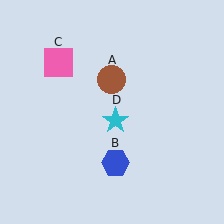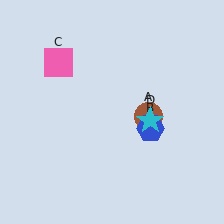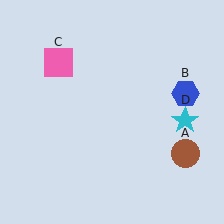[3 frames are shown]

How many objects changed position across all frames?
3 objects changed position: brown circle (object A), blue hexagon (object B), cyan star (object D).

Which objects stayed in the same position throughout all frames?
Pink square (object C) remained stationary.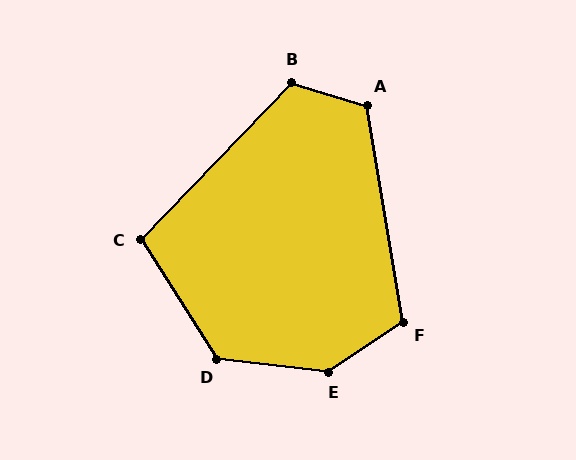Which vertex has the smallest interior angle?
C, at approximately 104 degrees.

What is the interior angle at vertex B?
Approximately 117 degrees (obtuse).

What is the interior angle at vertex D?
Approximately 129 degrees (obtuse).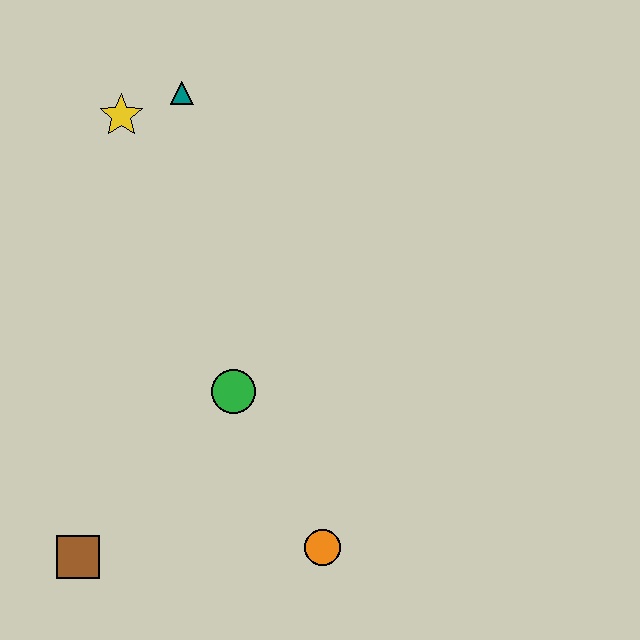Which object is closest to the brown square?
The green circle is closest to the brown square.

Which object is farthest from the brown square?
The teal triangle is farthest from the brown square.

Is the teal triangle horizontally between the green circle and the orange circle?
No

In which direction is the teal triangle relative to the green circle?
The teal triangle is above the green circle.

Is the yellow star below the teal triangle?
Yes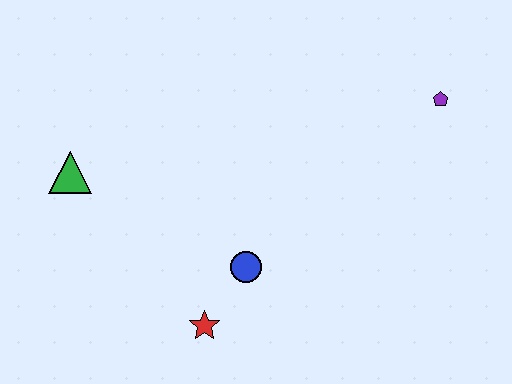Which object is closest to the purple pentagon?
The blue circle is closest to the purple pentagon.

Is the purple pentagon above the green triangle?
Yes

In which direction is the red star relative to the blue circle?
The red star is below the blue circle.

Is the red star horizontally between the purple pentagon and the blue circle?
No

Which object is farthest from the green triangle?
The purple pentagon is farthest from the green triangle.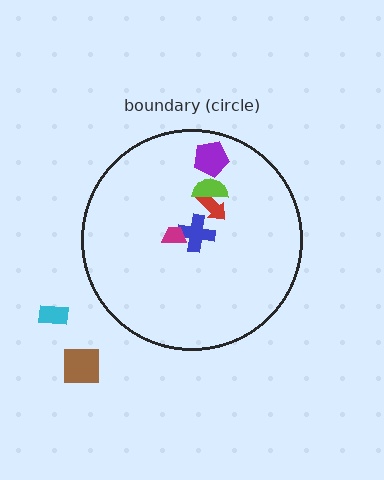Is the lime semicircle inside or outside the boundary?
Inside.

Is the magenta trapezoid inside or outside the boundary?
Inside.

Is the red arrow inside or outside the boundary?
Inside.